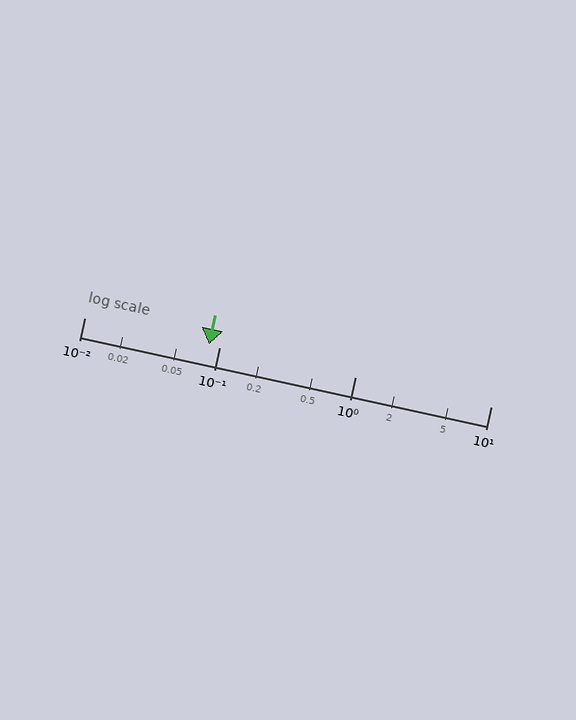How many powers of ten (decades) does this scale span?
The scale spans 3 decades, from 0.01 to 10.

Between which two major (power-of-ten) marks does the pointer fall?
The pointer is between 0.01 and 0.1.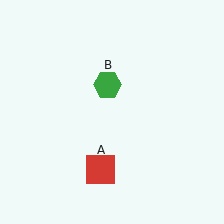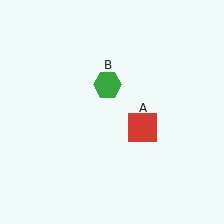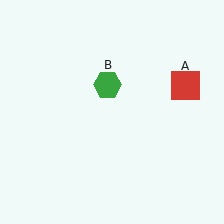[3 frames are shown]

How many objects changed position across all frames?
1 object changed position: red square (object A).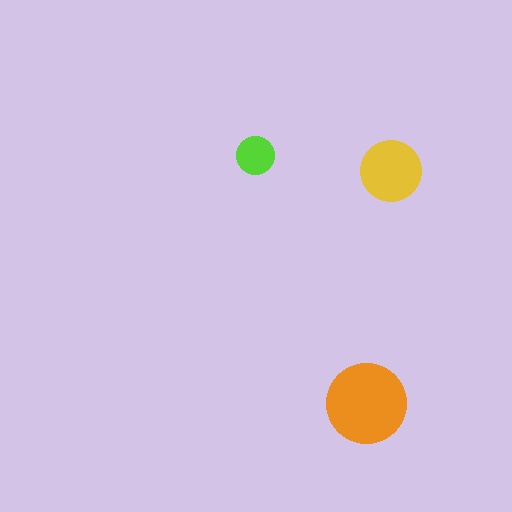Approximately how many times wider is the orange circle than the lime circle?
About 2 times wider.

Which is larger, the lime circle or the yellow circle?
The yellow one.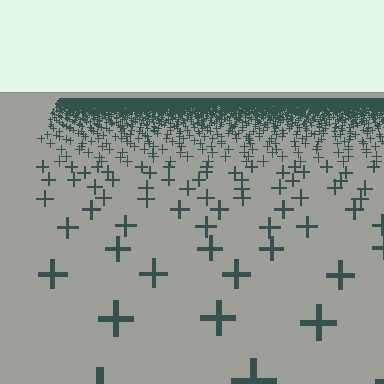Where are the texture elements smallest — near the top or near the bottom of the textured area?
Near the top.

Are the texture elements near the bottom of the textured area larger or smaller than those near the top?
Larger. Near the bottom, elements are closer to the viewer and appear at a bigger on-screen size.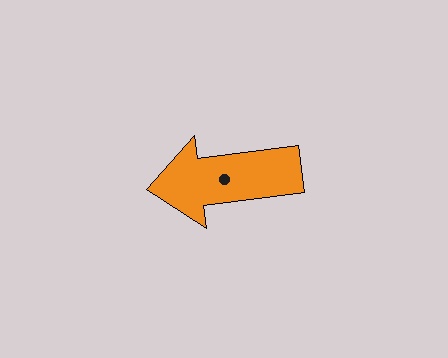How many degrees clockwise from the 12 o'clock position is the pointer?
Approximately 263 degrees.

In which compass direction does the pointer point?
West.